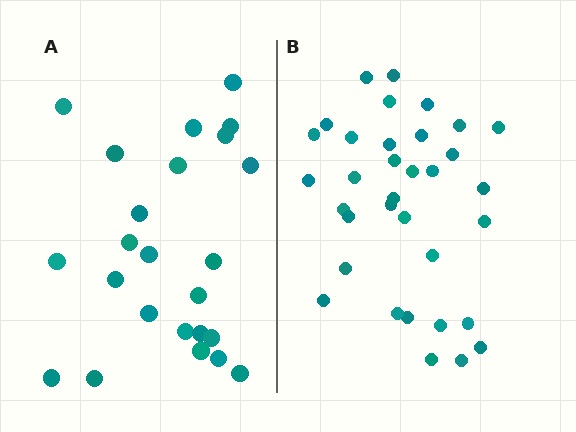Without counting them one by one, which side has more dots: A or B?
Region B (the right region) has more dots.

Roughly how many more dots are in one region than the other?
Region B has roughly 10 or so more dots than region A.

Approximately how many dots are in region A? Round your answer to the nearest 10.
About 20 dots. (The exact count is 24, which rounds to 20.)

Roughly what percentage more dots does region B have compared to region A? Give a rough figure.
About 40% more.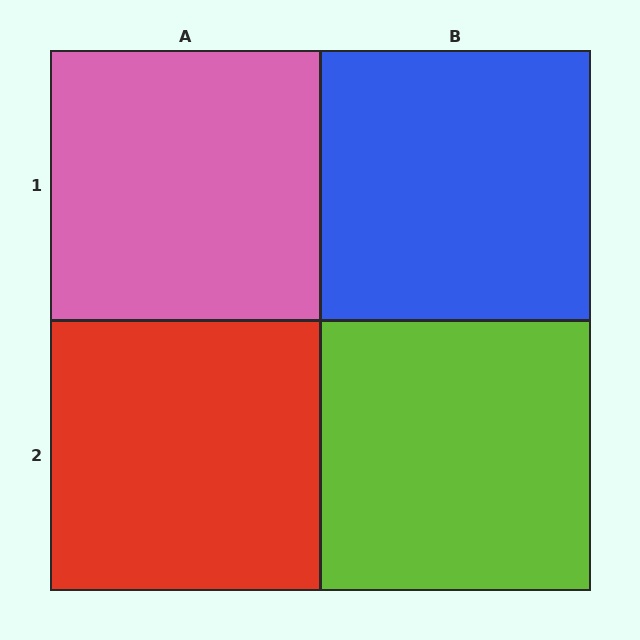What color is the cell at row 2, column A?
Red.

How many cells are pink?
1 cell is pink.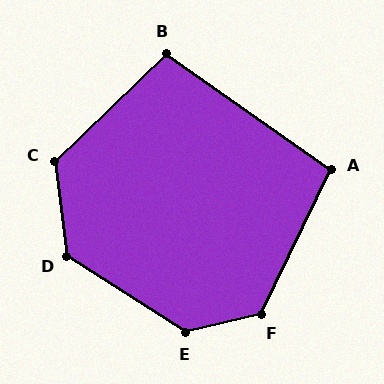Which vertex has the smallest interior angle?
A, at approximately 99 degrees.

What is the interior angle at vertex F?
Approximately 129 degrees (obtuse).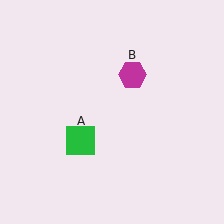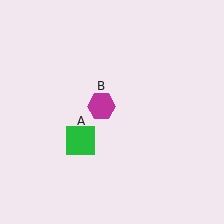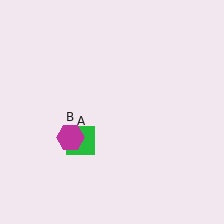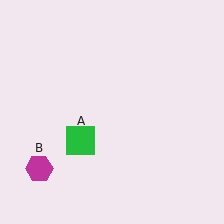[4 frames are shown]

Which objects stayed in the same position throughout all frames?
Green square (object A) remained stationary.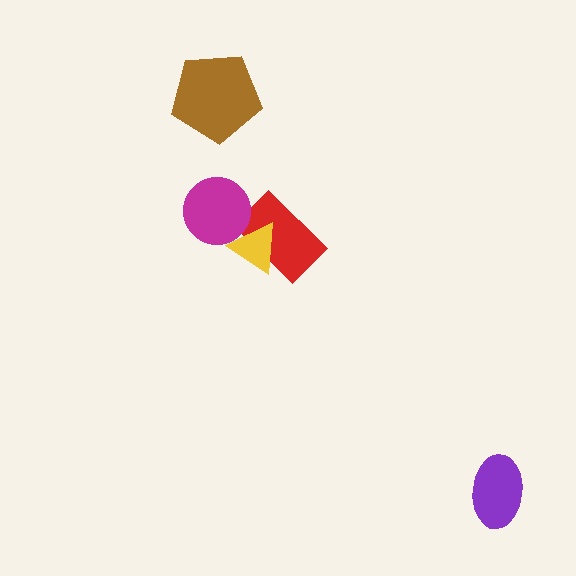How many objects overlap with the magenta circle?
1 object overlaps with the magenta circle.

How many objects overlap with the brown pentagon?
0 objects overlap with the brown pentagon.